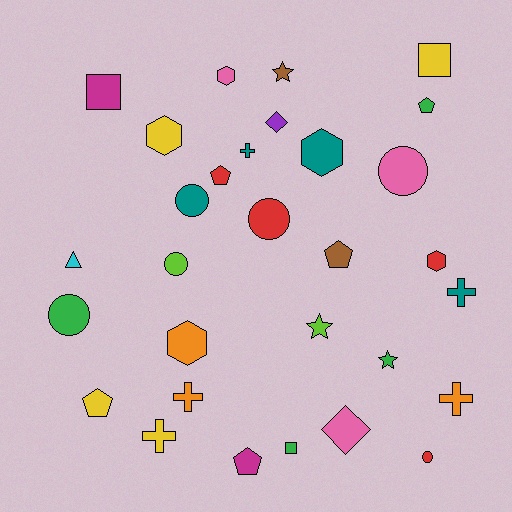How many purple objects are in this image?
There is 1 purple object.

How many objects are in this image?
There are 30 objects.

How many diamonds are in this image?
There are 2 diamonds.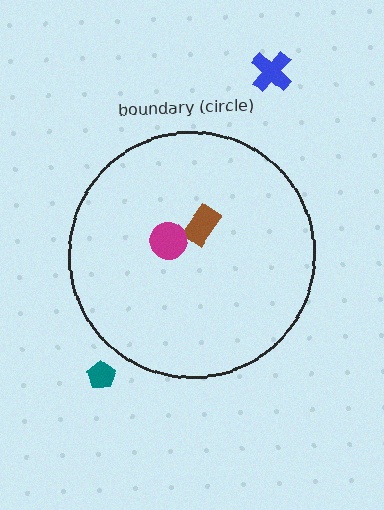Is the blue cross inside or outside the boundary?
Outside.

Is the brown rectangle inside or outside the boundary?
Inside.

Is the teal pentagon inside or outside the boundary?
Outside.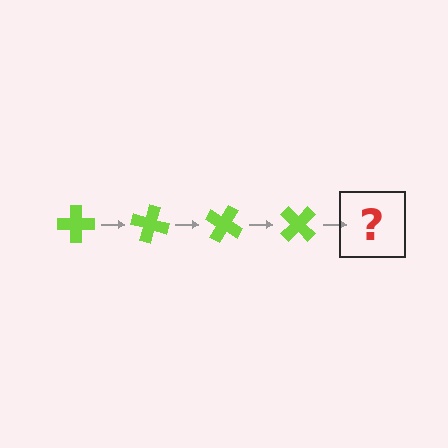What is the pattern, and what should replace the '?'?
The pattern is that the cross rotates 15 degrees each step. The '?' should be a lime cross rotated 60 degrees.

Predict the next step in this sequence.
The next step is a lime cross rotated 60 degrees.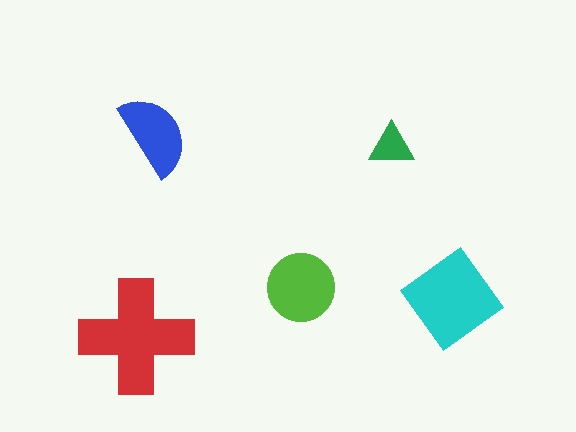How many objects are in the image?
There are 5 objects in the image.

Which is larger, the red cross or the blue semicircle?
The red cross.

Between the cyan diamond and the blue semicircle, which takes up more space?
The cyan diamond.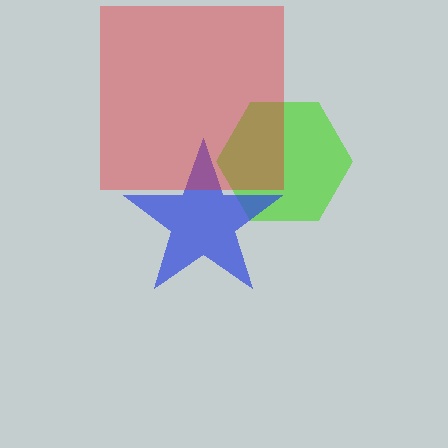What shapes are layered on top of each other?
The layered shapes are: a lime hexagon, a blue star, a red square.